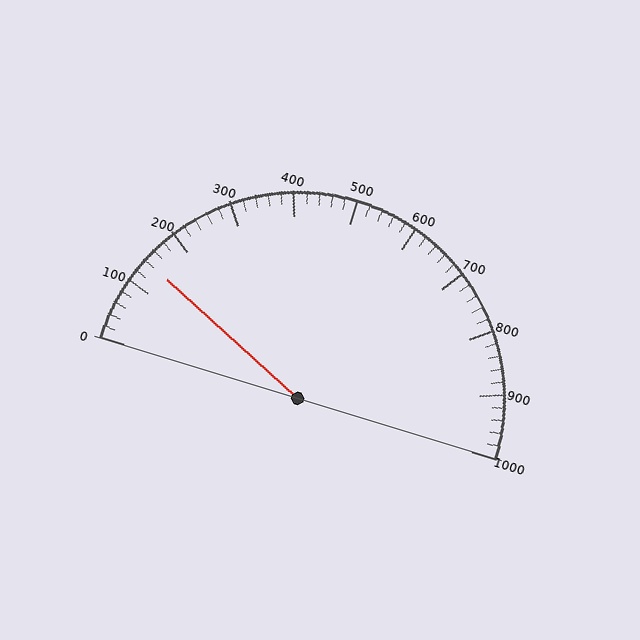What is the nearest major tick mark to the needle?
The nearest major tick mark is 100.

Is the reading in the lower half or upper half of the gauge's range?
The reading is in the lower half of the range (0 to 1000).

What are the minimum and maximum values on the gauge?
The gauge ranges from 0 to 1000.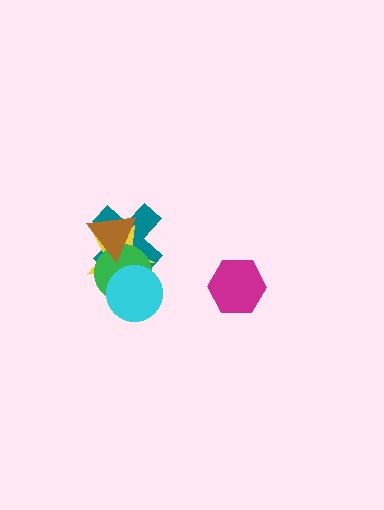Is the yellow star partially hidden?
Yes, it is partially covered by another shape.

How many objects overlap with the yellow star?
4 objects overlap with the yellow star.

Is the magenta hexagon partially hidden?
No, no other shape covers it.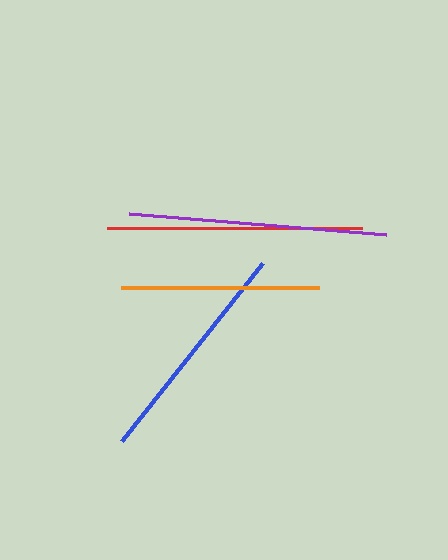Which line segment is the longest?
The purple line is the longest at approximately 258 pixels.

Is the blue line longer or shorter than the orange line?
The blue line is longer than the orange line.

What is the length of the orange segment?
The orange segment is approximately 198 pixels long.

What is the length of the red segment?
The red segment is approximately 255 pixels long.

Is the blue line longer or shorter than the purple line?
The purple line is longer than the blue line.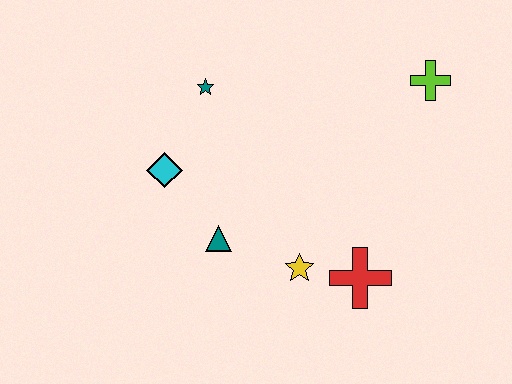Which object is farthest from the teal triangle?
The lime cross is farthest from the teal triangle.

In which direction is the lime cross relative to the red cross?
The lime cross is above the red cross.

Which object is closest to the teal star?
The cyan diamond is closest to the teal star.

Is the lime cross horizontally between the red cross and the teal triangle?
No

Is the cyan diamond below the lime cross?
Yes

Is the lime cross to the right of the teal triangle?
Yes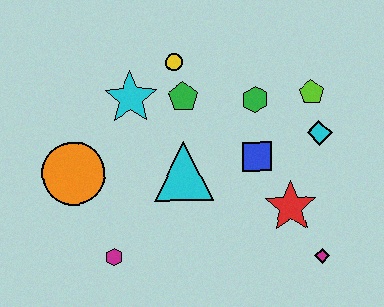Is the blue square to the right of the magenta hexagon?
Yes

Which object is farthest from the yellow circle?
The magenta diamond is farthest from the yellow circle.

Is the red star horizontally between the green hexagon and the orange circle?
No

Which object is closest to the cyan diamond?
The lime pentagon is closest to the cyan diamond.